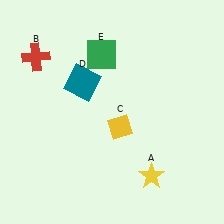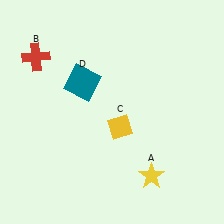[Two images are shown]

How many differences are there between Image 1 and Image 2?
There is 1 difference between the two images.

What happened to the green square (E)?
The green square (E) was removed in Image 2. It was in the top-left area of Image 1.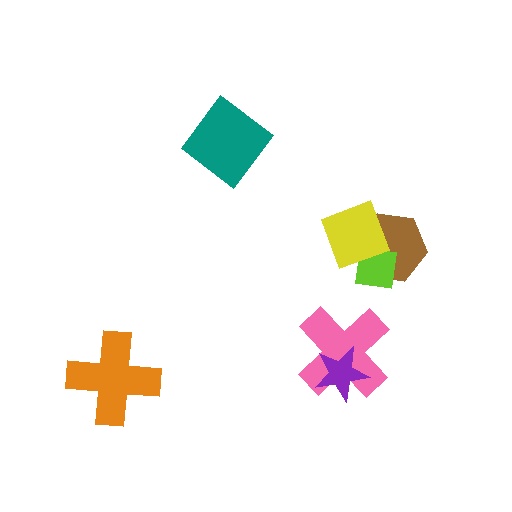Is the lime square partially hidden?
Yes, it is partially covered by another shape.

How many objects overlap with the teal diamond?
0 objects overlap with the teal diamond.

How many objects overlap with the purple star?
1 object overlaps with the purple star.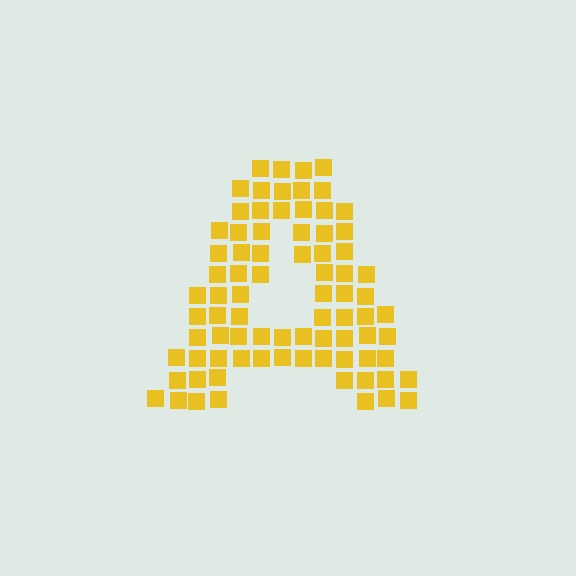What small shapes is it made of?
It is made of small squares.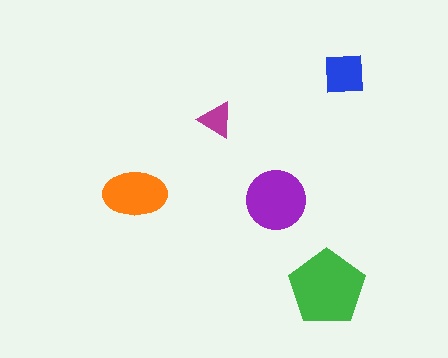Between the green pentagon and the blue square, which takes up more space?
The green pentagon.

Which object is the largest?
The green pentagon.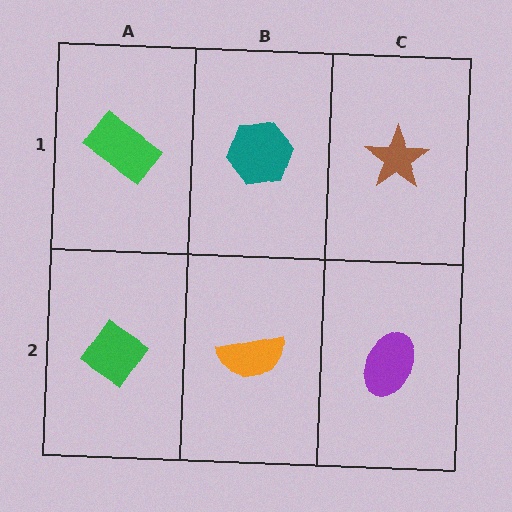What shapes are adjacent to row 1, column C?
A purple ellipse (row 2, column C), a teal hexagon (row 1, column B).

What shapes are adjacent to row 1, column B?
An orange semicircle (row 2, column B), a green rectangle (row 1, column A), a brown star (row 1, column C).